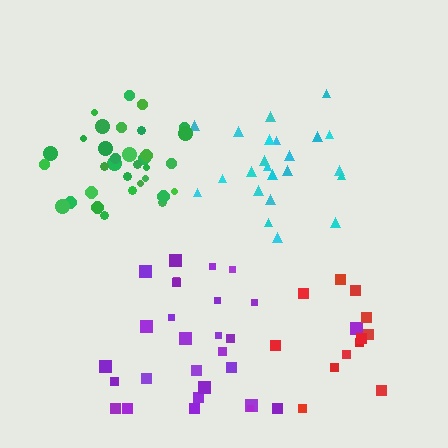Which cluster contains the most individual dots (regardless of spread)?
Green (33).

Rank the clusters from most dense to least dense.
green, cyan, red, purple.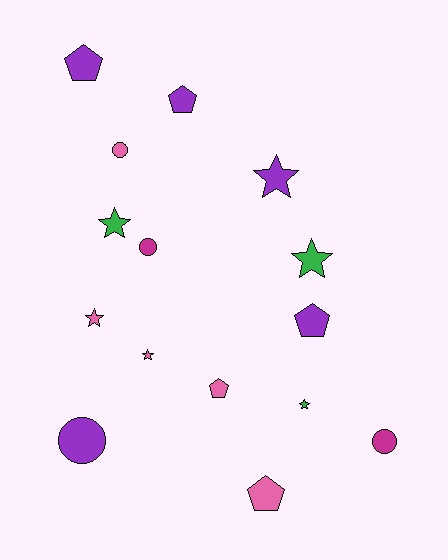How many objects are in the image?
There are 15 objects.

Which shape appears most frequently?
Star, with 6 objects.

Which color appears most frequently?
Pink, with 5 objects.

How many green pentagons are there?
There are no green pentagons.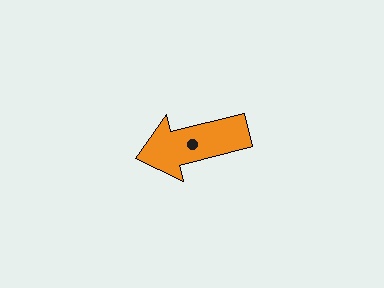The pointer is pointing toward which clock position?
Roughly 9 o'clock.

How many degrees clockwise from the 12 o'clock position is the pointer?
Approximately 256 degrees.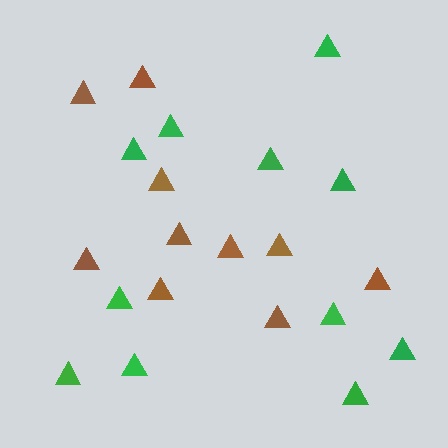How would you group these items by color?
There are 2 groups: one group of brown triangles (10) and one group of green triangles (11).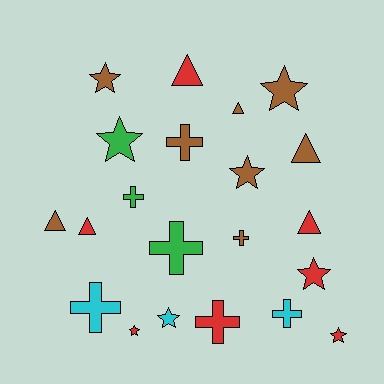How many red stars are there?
There are 3 red stars.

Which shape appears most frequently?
Star, with 8 objects.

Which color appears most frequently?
Brown, with 8 objects.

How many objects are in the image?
There are 21 objects.